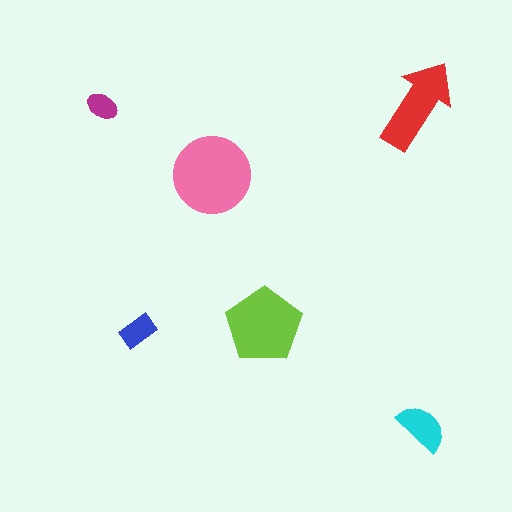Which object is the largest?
The pink circle.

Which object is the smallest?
The magenta ellipse.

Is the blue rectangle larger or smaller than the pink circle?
Smaller.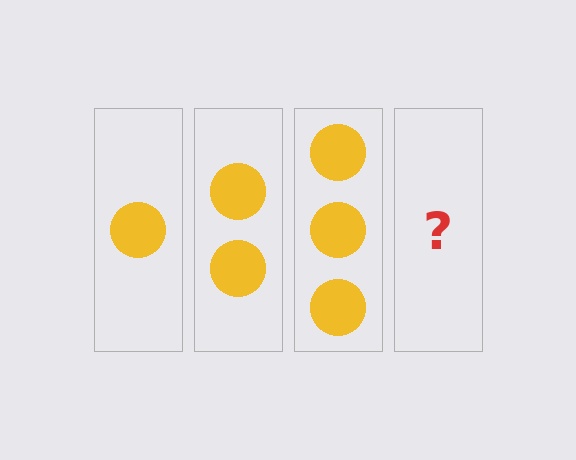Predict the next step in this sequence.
The next step is 4 circles.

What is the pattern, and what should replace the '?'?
The pattern is that each step adds one more circle. The '?' should be 4 circles.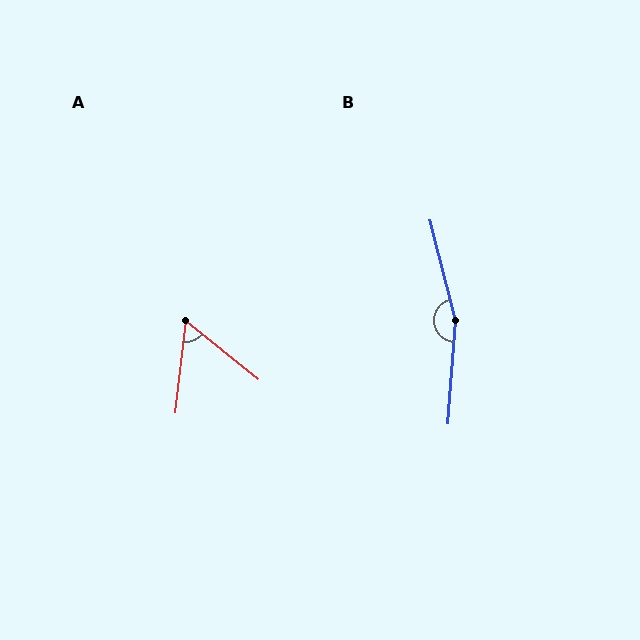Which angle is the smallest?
A, at approximately 58 degrees.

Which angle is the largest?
B, at approximately 161 degrees.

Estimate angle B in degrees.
Approximately 161 degrees.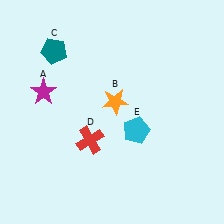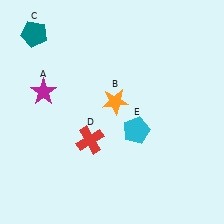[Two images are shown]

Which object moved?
The teal pentagon (C) moved left.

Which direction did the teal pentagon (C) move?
The teal pentagon (C) moved left.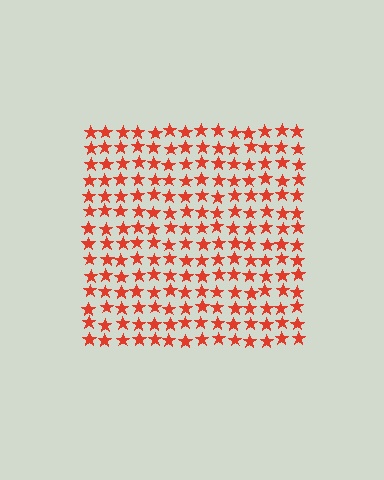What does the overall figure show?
The overall figure shows a square.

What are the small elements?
The small elements are stars.